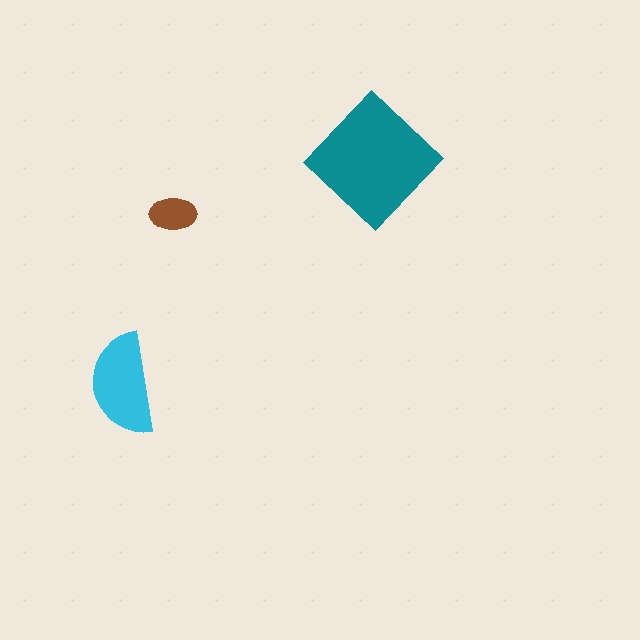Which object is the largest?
The teal diamond.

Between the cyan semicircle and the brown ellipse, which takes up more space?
The cyan semicircle.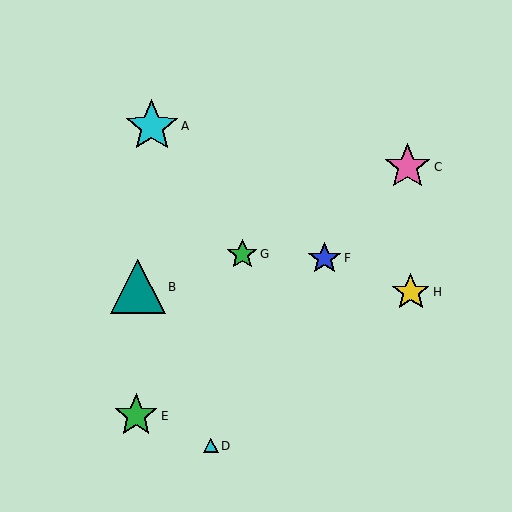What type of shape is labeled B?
Shape B is a teal triangle.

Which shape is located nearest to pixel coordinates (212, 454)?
The cyan triangle (labeled D) at (211, 446) is nearest to that location.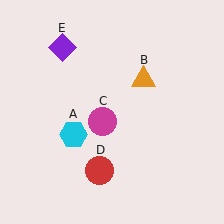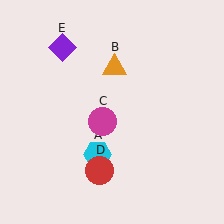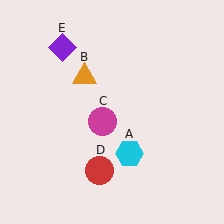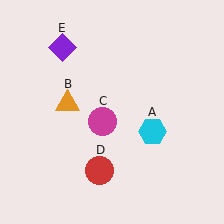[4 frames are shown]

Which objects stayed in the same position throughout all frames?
Magenta circle (object C) and red circle (object D) and purple diamond (object E) remained stationary.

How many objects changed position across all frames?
2 objects changed position: cyan hexagon (object A), orange triangle (object B).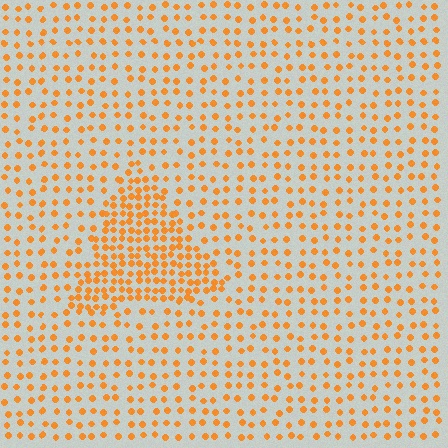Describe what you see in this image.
The image contains small orange elements arranged at two different densities. A triangle-shaped region is visible where the elements are more densely packed than the surrounding area.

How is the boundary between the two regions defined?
The boundary is defined by a change in element density (approximately 2.1x ratio). All elements are the same color, size, and shape.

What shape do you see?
I see a triangle.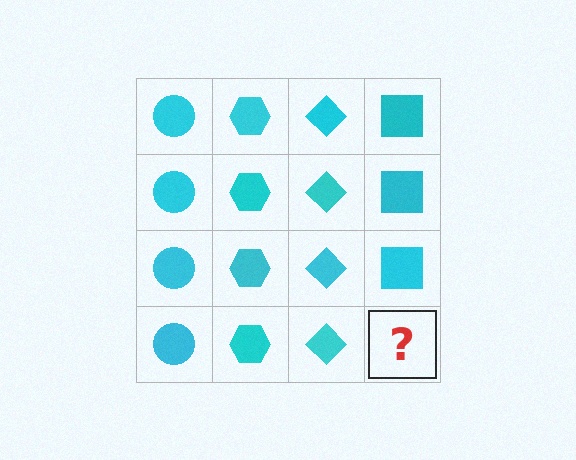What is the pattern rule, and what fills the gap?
The rule is that each column has a consistent shape. The gap should be filled with a cyan square.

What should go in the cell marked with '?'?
The missing cell should contain a cyan square.